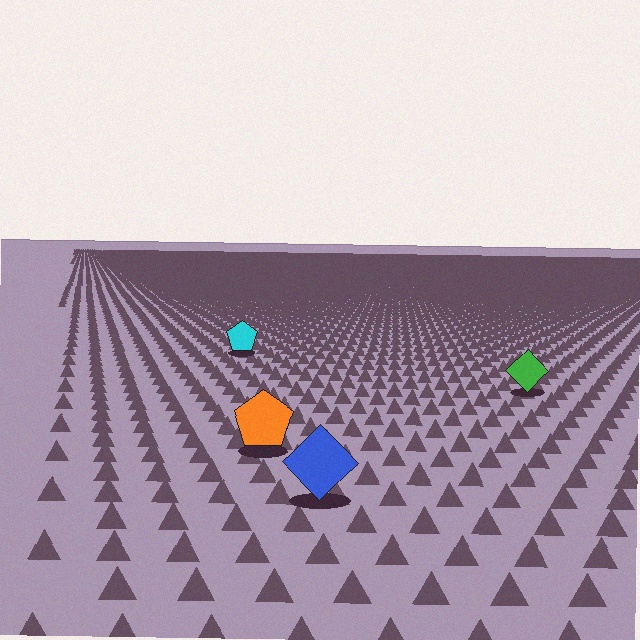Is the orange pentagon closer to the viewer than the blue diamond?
No. The blue diamond is closer — you can tell from the texture gradient: the ground texture is coarser near it.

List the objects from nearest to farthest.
From nearest to farthest: the blue diamond, the orange pentagon, the green diamond, the cyan pentagon.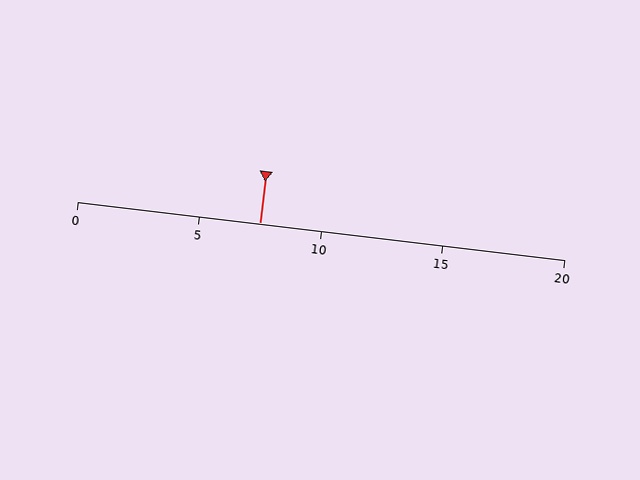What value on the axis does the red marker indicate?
The marker indicates approximately 7.5.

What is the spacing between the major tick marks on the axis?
The major ticks are spaced 5 apart.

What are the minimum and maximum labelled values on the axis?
The axis runs from 0 to 20.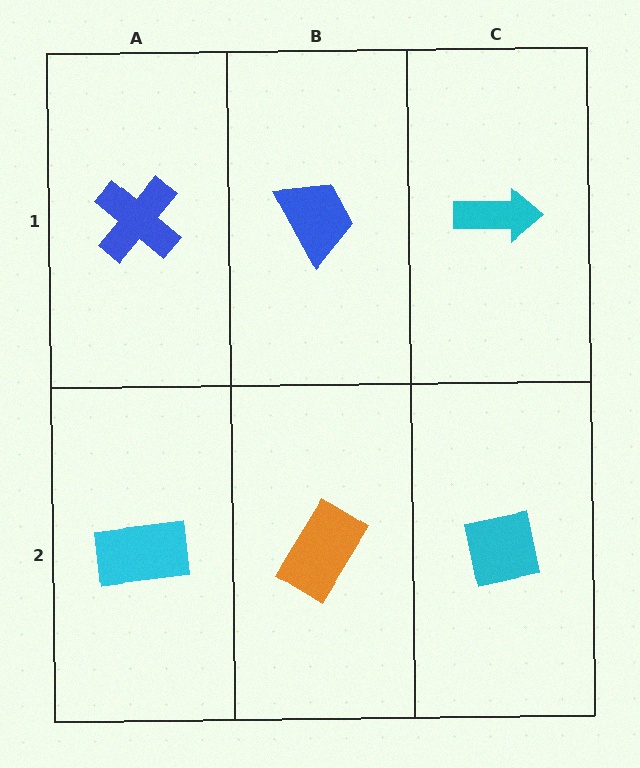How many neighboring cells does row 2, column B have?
3.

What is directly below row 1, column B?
An orange rectangle.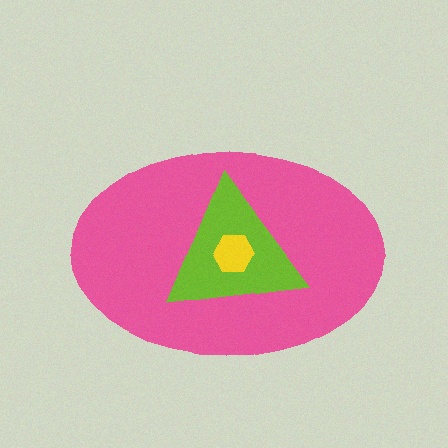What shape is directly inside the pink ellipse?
The lime triangle.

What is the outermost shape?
The pink ellipse.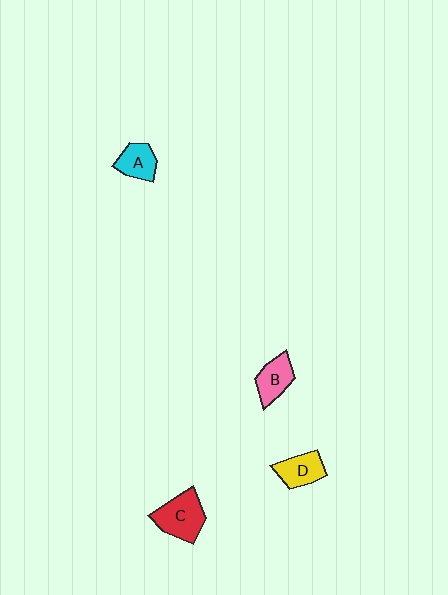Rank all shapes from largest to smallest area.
From largest to smallest: C (red), D (yellow), B (pink), A (cyan).